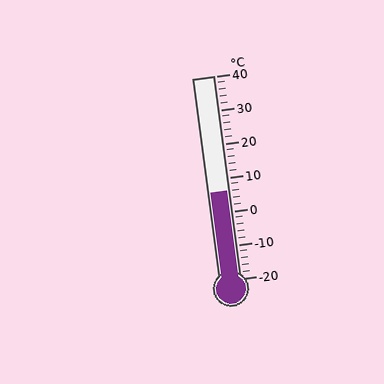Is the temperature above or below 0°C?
The temperature is above 0°C.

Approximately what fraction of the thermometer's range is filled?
The thermometer is filled to approximately 45% of its range.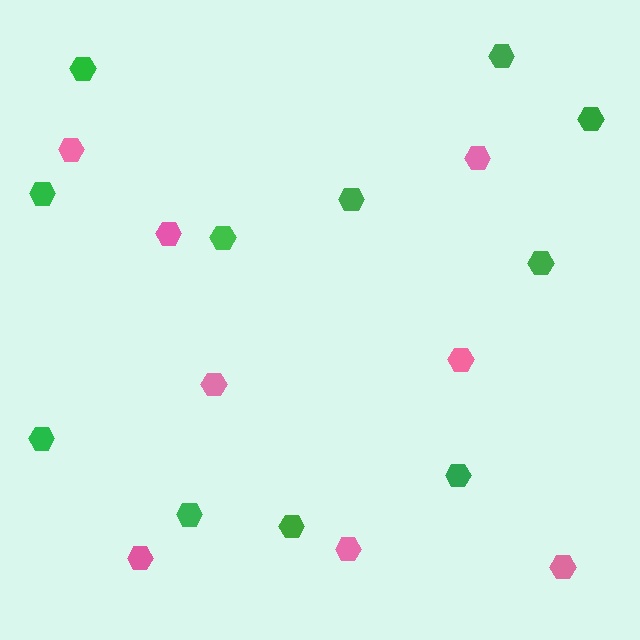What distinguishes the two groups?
There are 2 groups: one group of pink hexagons (8) and one group of green hexagons (11).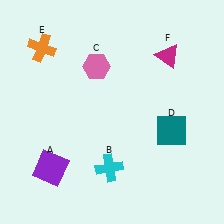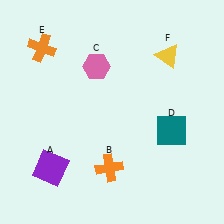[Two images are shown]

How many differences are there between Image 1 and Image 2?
There are 2 differences between the two images.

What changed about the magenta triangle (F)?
In Image 1, F is magenta. In Image 2, it changed to yellow.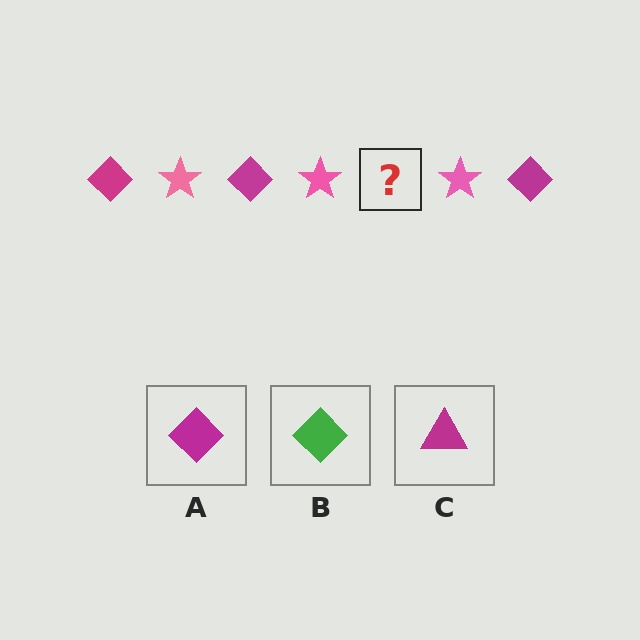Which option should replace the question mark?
Option A.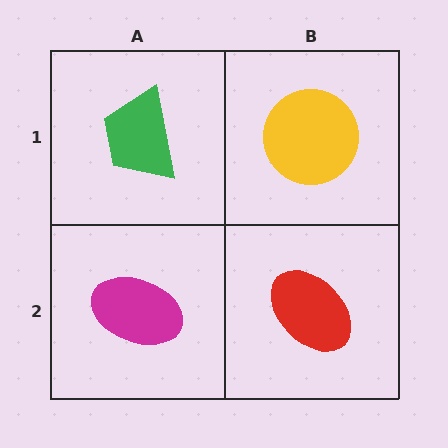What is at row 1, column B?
A yellow circle.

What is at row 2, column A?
A magenta ellipse.